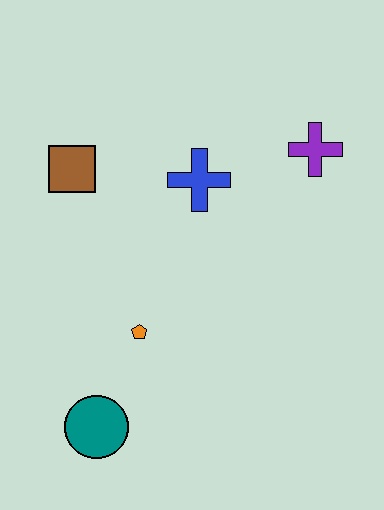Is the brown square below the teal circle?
No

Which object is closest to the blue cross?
The purple cross is closest to the blue cross.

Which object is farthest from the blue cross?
The teal circle is farthest from the blue cross.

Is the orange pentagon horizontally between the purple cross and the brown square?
Yes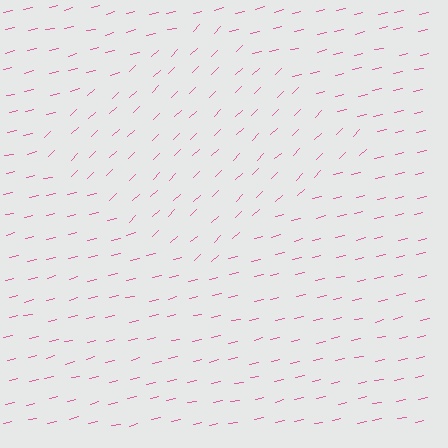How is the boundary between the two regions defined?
The boundary is defined purely by a change in line orientation (approximately 31 degrees difference). All lines are the same color and thickness.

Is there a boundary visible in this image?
Yes, there is a texture boundary formed by a change in line orientation.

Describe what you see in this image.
The image is filled with small pink line segments. A diamond region in the image has lines oriented differently from the surrounding lines, creating a visible texture boundary.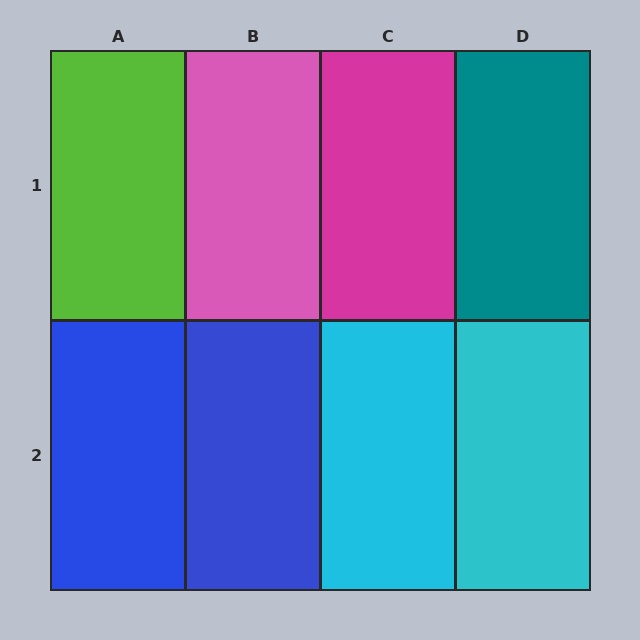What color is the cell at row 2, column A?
Blue.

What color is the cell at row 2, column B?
Blue.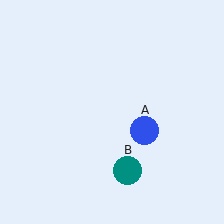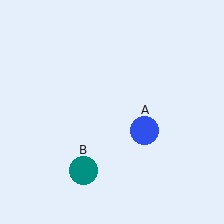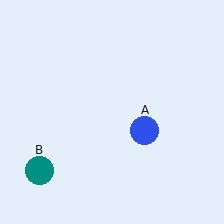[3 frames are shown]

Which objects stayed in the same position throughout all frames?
Blue circle (object A) remained stationary.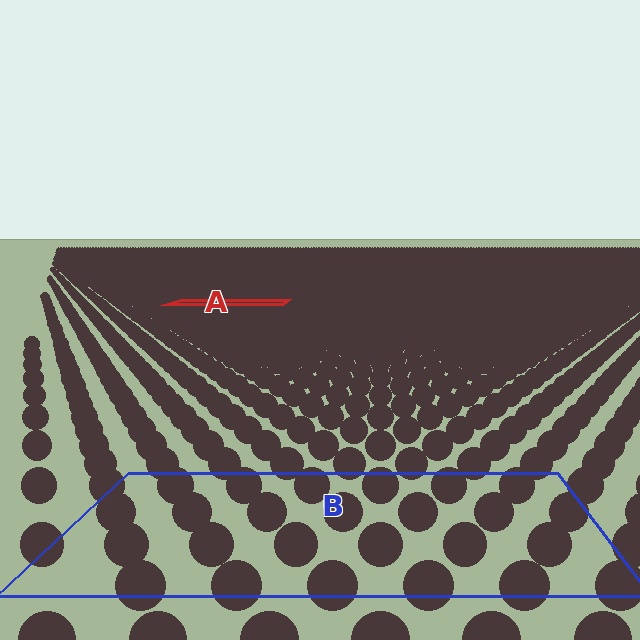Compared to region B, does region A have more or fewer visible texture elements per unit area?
Region A has more texture elements per unit area — they are packed more densely because it is farther away.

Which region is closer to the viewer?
Region B is closer. The texture elements there are larger and more spread out.